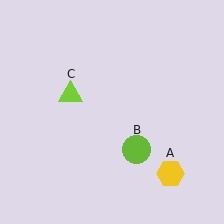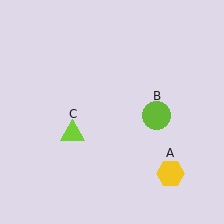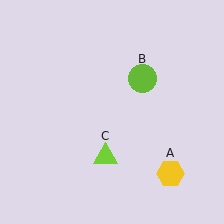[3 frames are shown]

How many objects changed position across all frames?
2 objects changed position: lime circle (object B), lime triangle (object C).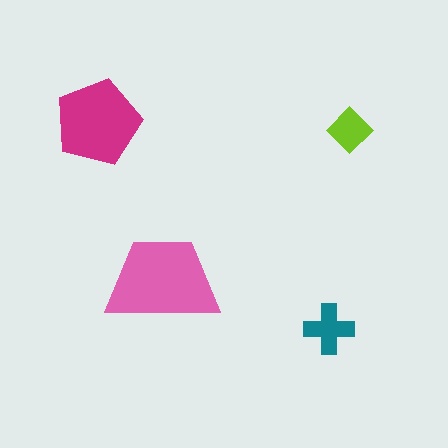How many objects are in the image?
There are 4 objects in the image.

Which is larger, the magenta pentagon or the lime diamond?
The magenta pentagon.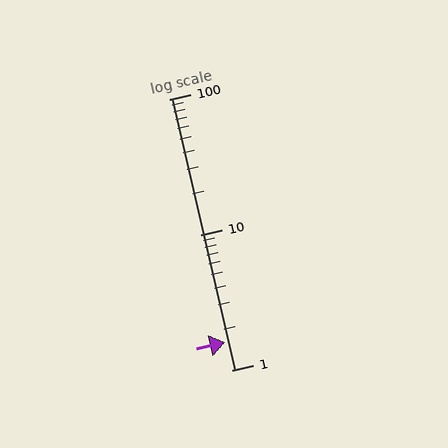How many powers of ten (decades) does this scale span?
The scale spans 2 decades, from 1 to 100.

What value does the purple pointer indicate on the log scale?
The pointer indicates approximately 1.6.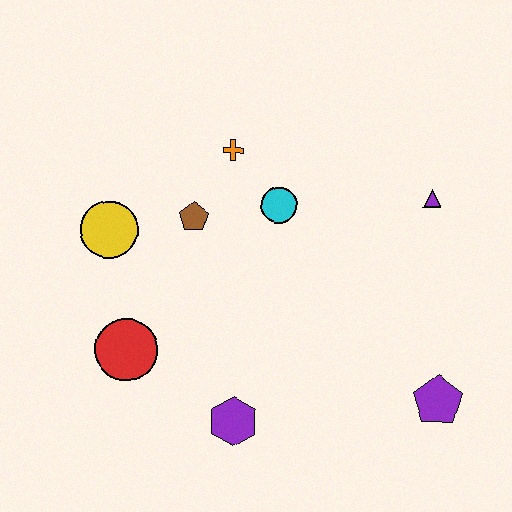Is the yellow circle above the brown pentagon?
No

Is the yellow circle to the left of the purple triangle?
Yes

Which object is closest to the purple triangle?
The cyan circle is closest to the purple triangle.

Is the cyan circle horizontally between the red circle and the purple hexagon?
No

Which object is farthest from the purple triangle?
The red circle is farthest from the purple triangle.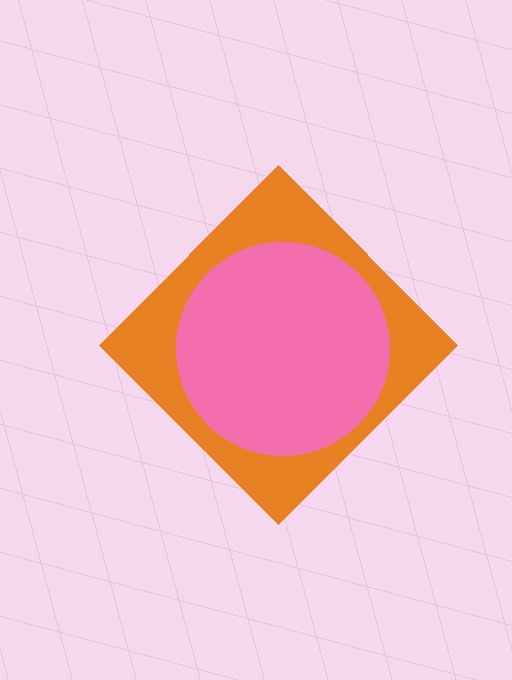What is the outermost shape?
The orange diamond.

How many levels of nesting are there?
2.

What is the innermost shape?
The pink circle.